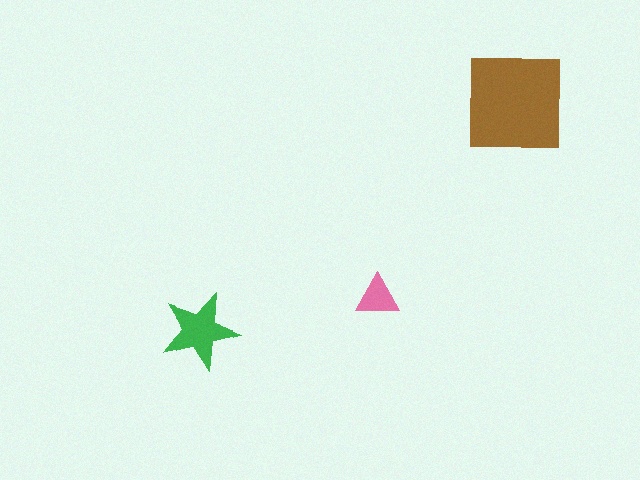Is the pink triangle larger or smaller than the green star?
Smaller.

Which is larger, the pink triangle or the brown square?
The brown square.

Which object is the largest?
The brown square.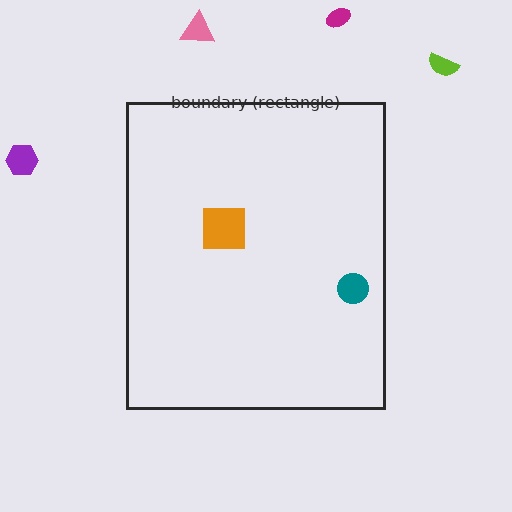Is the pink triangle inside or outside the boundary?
Outside.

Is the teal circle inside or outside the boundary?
Inside.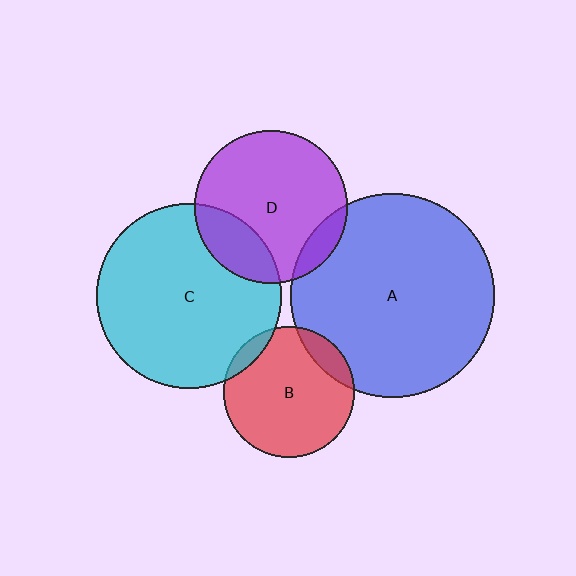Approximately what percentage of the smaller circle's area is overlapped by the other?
Approximately 20%.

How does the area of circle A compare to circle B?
Approximately 2.4 times.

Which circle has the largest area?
Circle A (blue).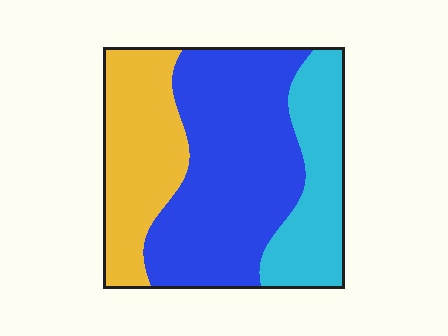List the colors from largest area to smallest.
From largest to smallest: blue, yellow, cyan.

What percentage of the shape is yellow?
Yellow covers around 25% of the shape.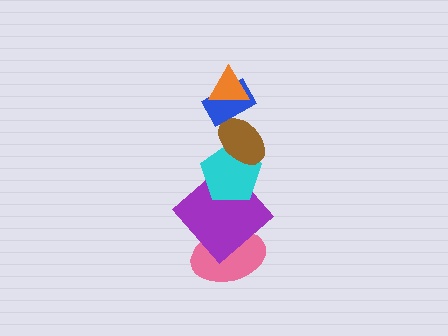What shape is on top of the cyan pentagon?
The brown ellipse is on top of the cyan pentagon.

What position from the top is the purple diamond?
The purple diamond is 5th from the top.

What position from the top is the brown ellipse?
The brown ellipse is 3rd from the top.